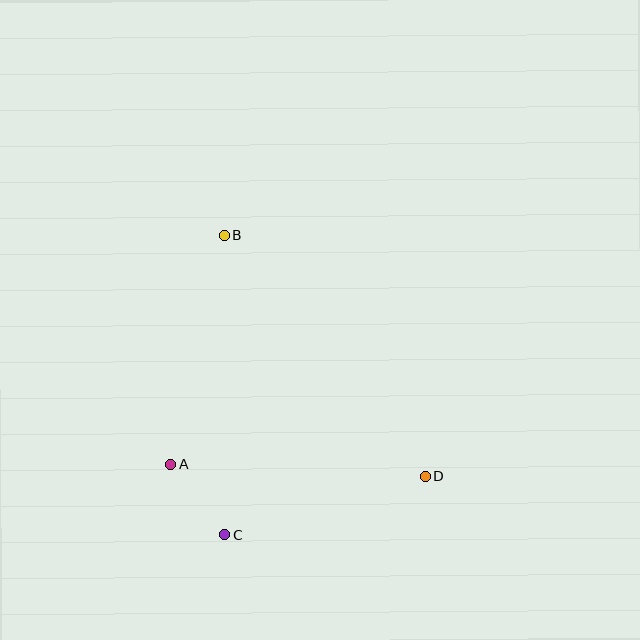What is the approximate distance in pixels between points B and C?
The distance between B and C is approximately 299 pixels.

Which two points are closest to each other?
Points A and C are closest to each other.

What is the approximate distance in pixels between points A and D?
The distance between A and D is approximately 255 pixels.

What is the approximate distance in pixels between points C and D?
The distance between C and D is approximately 209 pixels.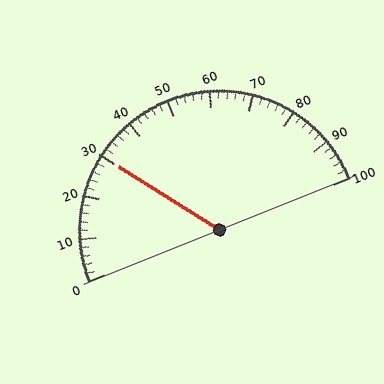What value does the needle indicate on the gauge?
The needle indicates approximately 30.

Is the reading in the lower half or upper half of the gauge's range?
The reading is in the lower half of the range (0 to 100).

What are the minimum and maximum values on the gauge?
The gauge ranges from 0 to 100.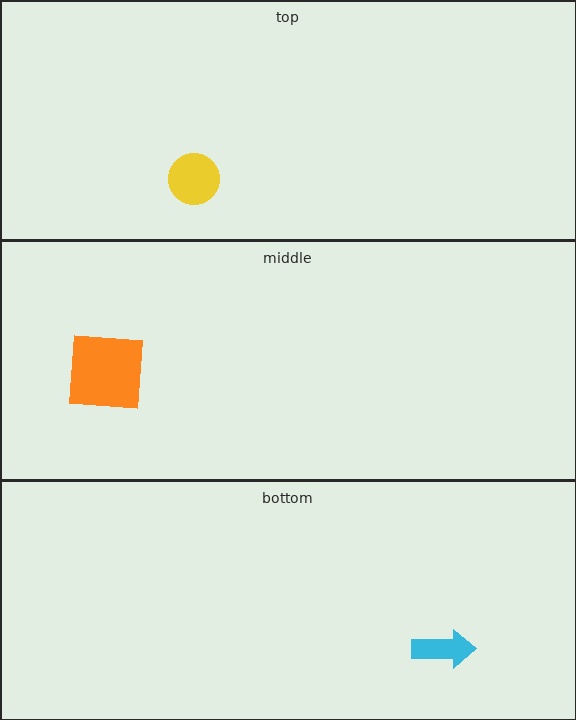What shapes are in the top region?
The yellow circle.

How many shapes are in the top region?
1.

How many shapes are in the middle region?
1.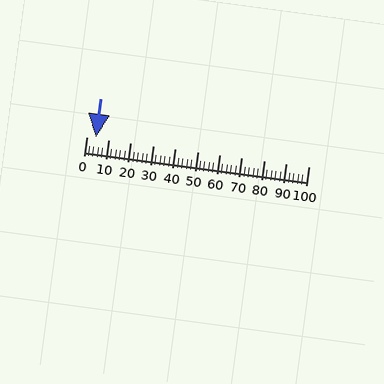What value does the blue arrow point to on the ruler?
The blue arrow points to approximately 4.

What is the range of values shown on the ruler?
The ruler shows values from 0 to 100.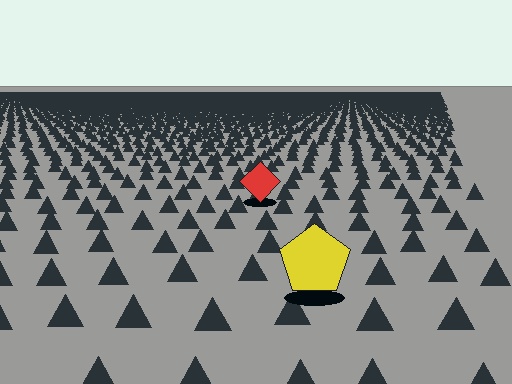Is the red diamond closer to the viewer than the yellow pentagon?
No. The yellow pentagon is closer — you can tell from the texture gradient: the ground texture is coarser near it.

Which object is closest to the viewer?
The yellow pentagon is closest. The texture marks near it are larger and more spread out.